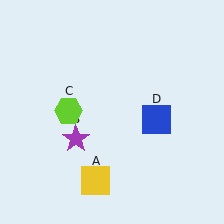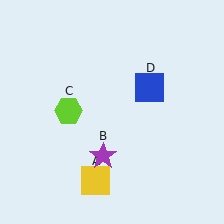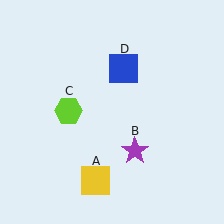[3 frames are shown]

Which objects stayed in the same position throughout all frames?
Yellow square (object A) and lime hexagon (object C) remained stationary.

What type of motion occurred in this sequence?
The purple star (object B), blue square (object D) rotated counterclockwise around the center of the scene.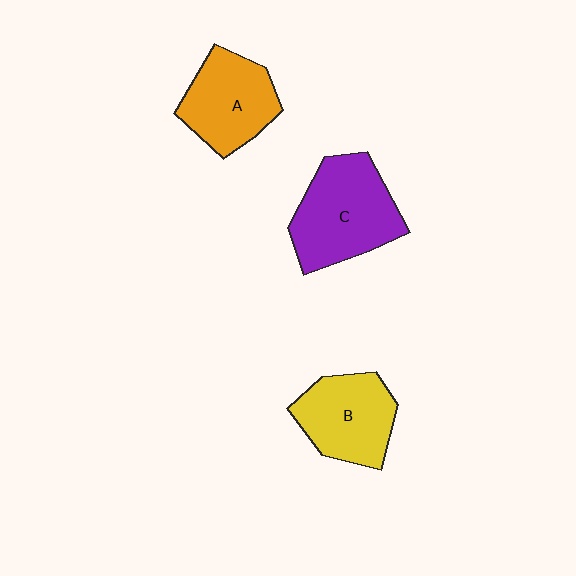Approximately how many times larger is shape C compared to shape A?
Approximately 1.3 times.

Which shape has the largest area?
Shape C (purple).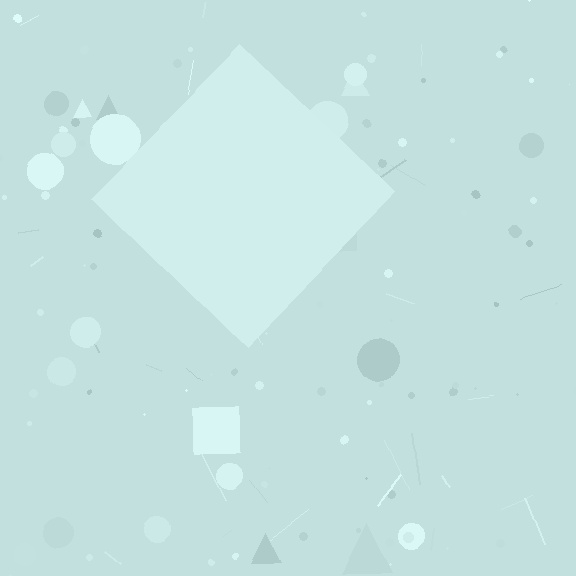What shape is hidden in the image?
A diamond is hidden in the image.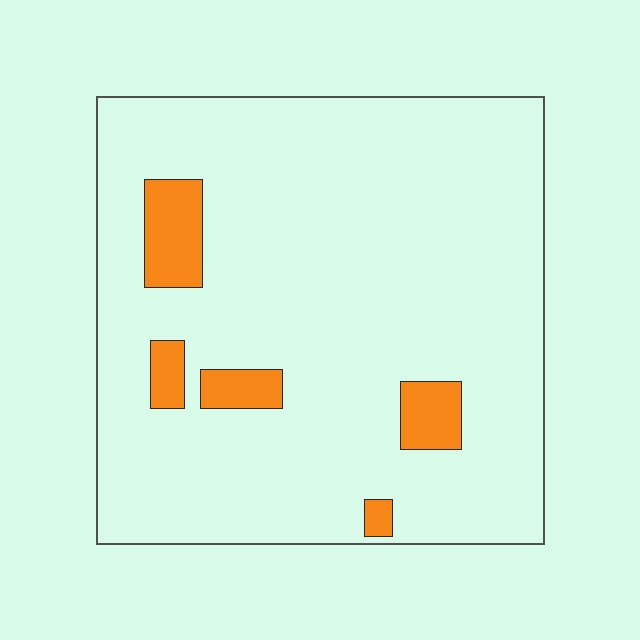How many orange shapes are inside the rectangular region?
5.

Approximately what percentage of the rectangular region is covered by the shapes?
Approximately 10%.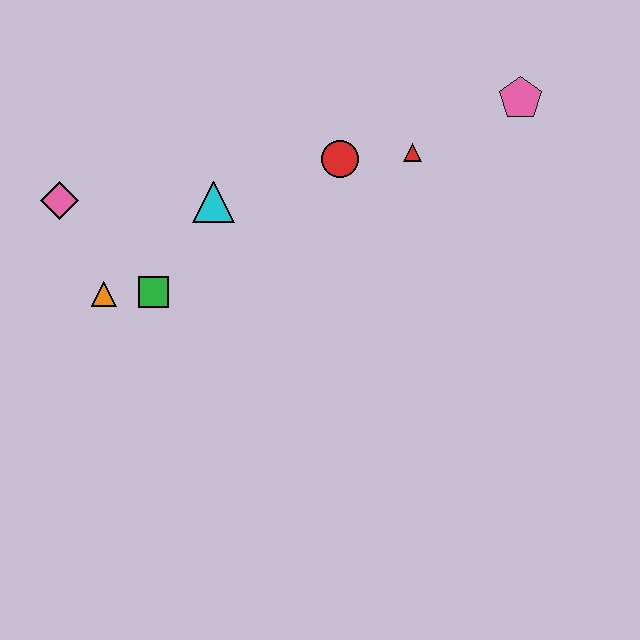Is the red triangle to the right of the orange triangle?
Yes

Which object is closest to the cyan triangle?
The green square is closest to the cyan triangle.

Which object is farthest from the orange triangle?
The pink pentagon is farthest from the orange triangle.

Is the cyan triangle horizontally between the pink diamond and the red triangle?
Yes